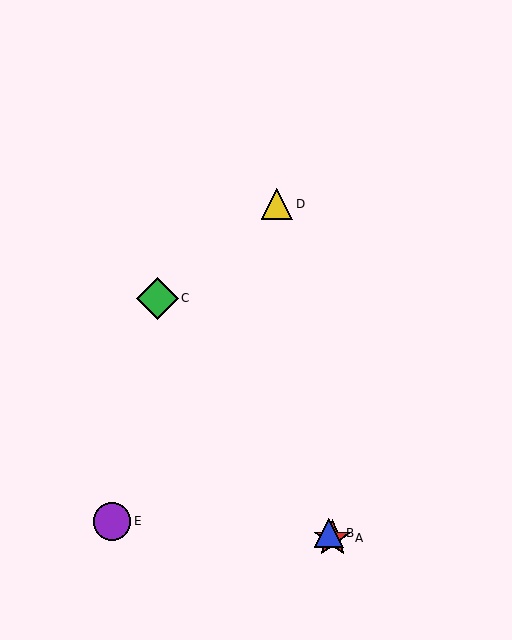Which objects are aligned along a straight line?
Objects A, B, C are aligned along a straight line.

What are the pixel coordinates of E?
Object E is at (112, 521).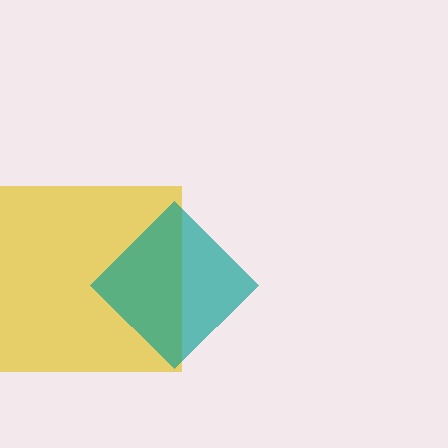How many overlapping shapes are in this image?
There are 2 overlapping shapes in the image.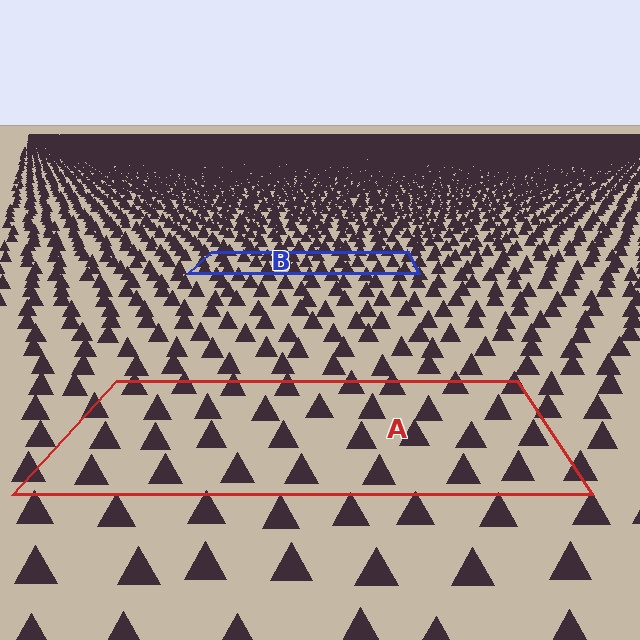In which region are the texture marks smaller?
The texture marks are smaller in region B, because it is farther away.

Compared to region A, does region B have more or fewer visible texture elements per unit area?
Region B has more texture elements per unit area — they are packed more densely because it is farther away.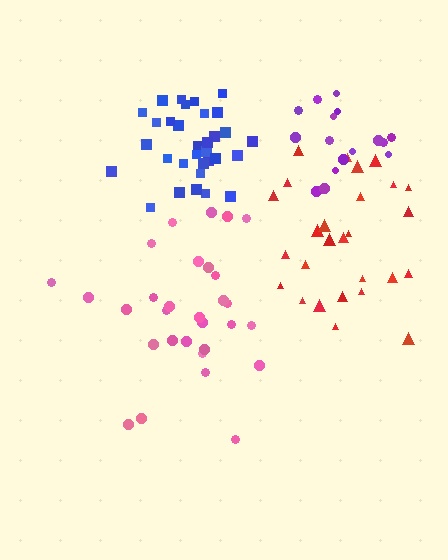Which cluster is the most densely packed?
Blue.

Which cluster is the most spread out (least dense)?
Pink.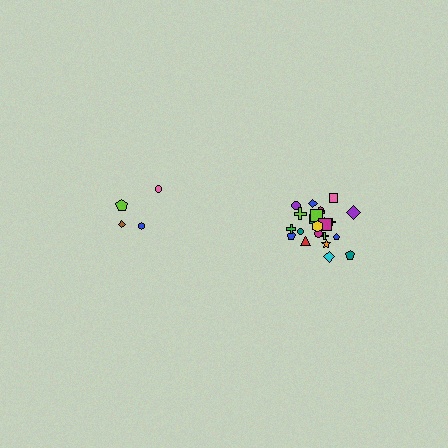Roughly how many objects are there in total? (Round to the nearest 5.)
Roughly 30 objects in total.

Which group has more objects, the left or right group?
The right group.